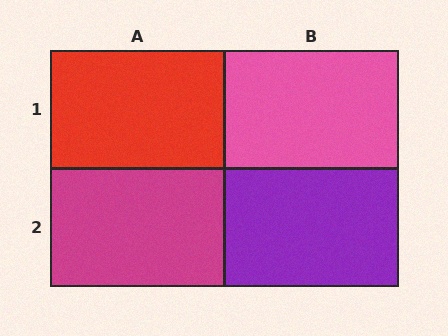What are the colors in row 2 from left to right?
Magenta, purple.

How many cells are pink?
1 cell is pink.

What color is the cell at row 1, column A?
Red.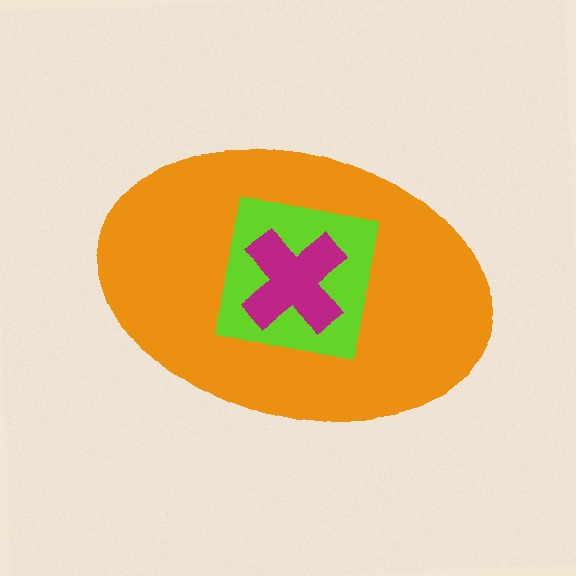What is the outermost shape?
The orange ellipse.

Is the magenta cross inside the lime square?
Yes.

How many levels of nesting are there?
3.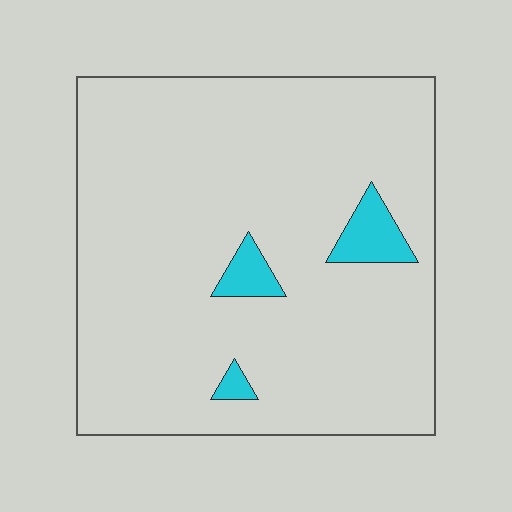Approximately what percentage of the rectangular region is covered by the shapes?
Approximately 5%.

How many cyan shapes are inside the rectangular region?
3.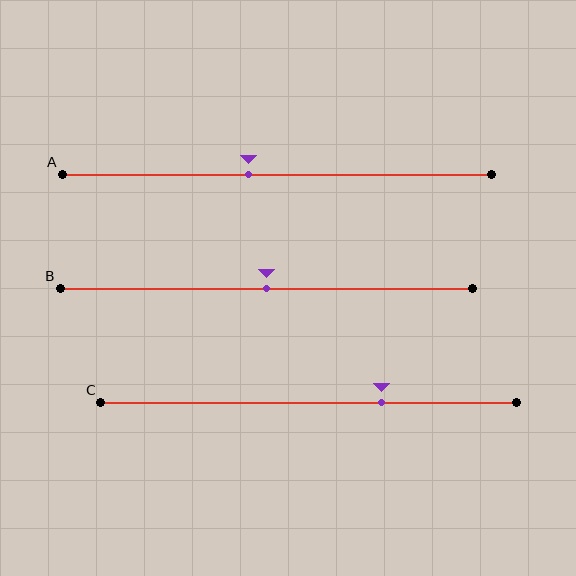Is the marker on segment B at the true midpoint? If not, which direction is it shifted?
Yes, the marker on segment B is at the true midpoint.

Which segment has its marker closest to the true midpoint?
Segment B has its marker closest to the true midpoint.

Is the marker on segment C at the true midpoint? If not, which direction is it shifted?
No, the marker on segment C is shifted to the right by about 18% of the segment length.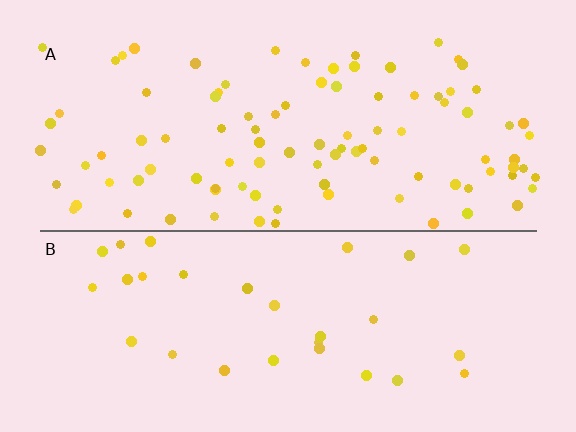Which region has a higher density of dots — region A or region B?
A (the top).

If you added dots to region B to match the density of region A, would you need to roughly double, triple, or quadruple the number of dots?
Approximately triple.